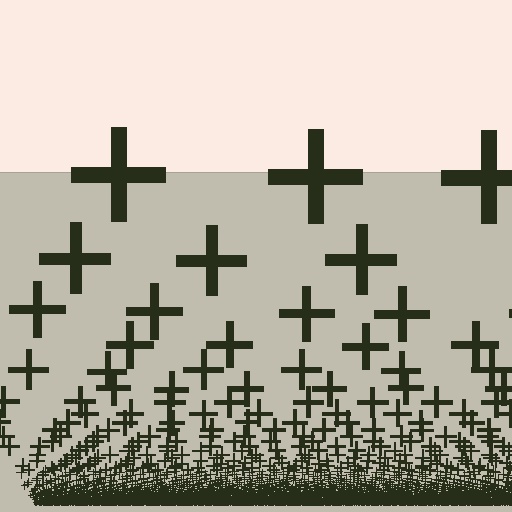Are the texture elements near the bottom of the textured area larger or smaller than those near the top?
Smaller. The gradient is inverted — elements near the bottom are smaller and denser.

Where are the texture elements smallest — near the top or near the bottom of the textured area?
Near the bottom.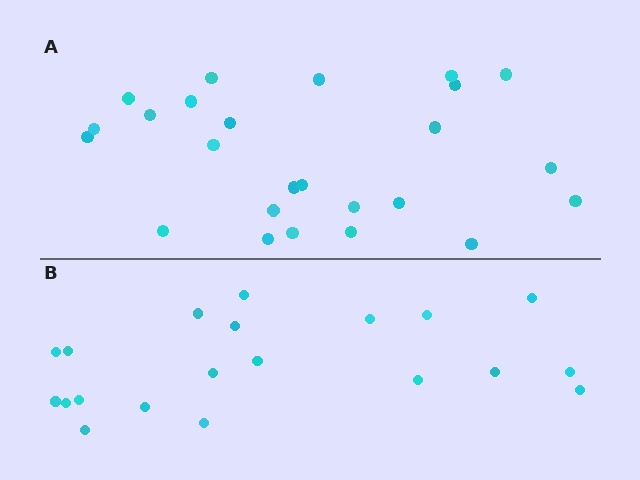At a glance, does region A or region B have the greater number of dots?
Region A (the top region) has more dots.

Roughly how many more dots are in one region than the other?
Region A has about 5 more dots than region B.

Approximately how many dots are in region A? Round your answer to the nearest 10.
About 20 dots. (The exact count is 25, which rounds to 20.)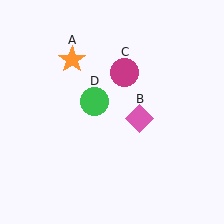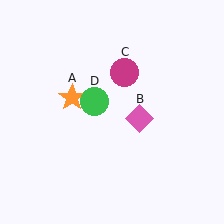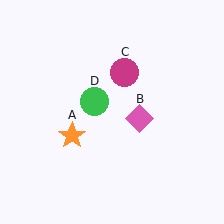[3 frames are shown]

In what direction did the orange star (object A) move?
The orange star (object A) moved down.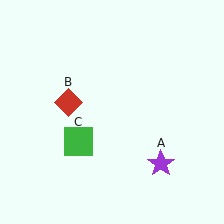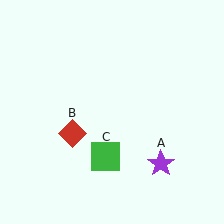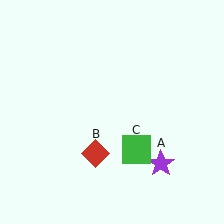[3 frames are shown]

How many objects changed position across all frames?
2 objects changed position: red diamond (object B), green square (object C).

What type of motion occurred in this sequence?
The red diamond (object B), green square (object C) rotated counterclockwise around the center of the scene.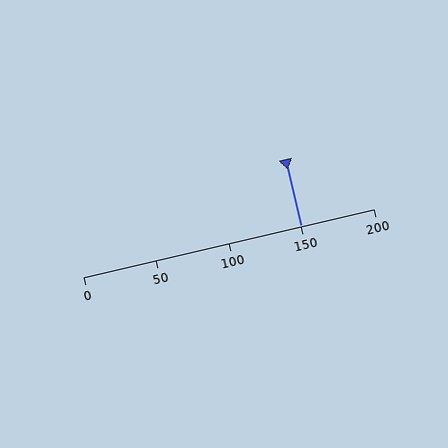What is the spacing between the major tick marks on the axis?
The major ticks are spaced 50 apart.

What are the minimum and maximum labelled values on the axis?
The axis runs from 0 to 200.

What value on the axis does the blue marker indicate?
The marker indicates approximately 150.